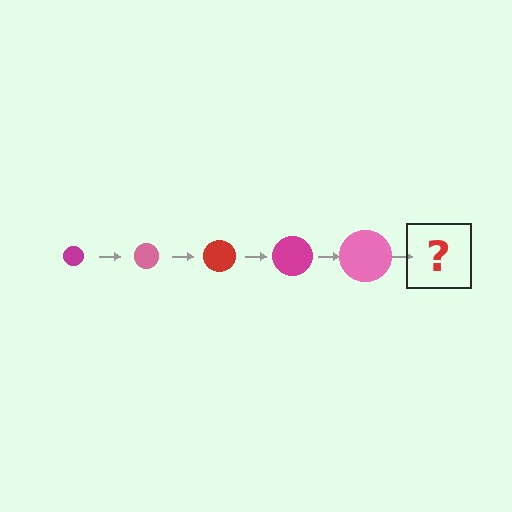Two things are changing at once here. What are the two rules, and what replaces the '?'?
The two rules are that the circle grows larger each step and the color cycles through magenta, pink, and red. The '?' should be a red circle, larger than the previous one.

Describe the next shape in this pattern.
It should be a red circle, larger than the previous one.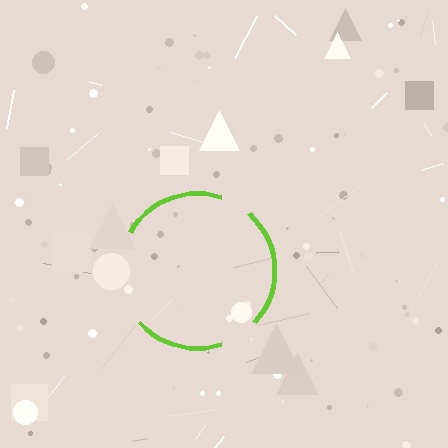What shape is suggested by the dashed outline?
The dashed outline suggests a circle.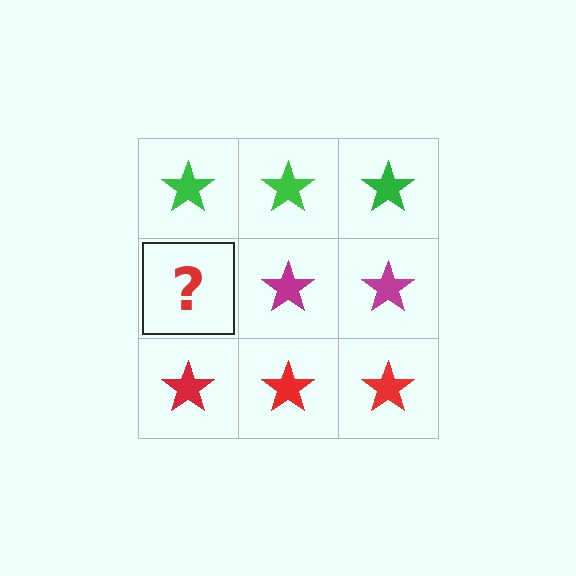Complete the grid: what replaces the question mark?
The question mark should be replaced with a magenta star.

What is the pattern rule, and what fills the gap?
The rule is that each row has a consistent color. The gap should be filled with a magenta star.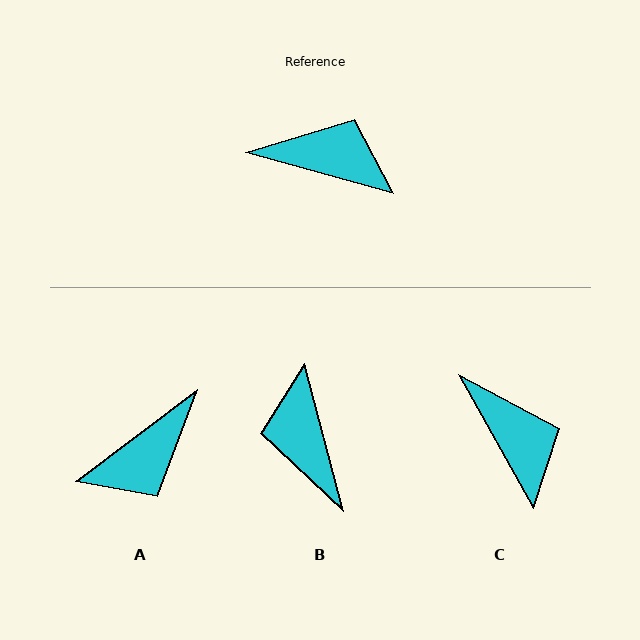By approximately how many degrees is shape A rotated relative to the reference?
Approximately 128 degrees clockwise.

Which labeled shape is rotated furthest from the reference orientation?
A, about 128 degrees away.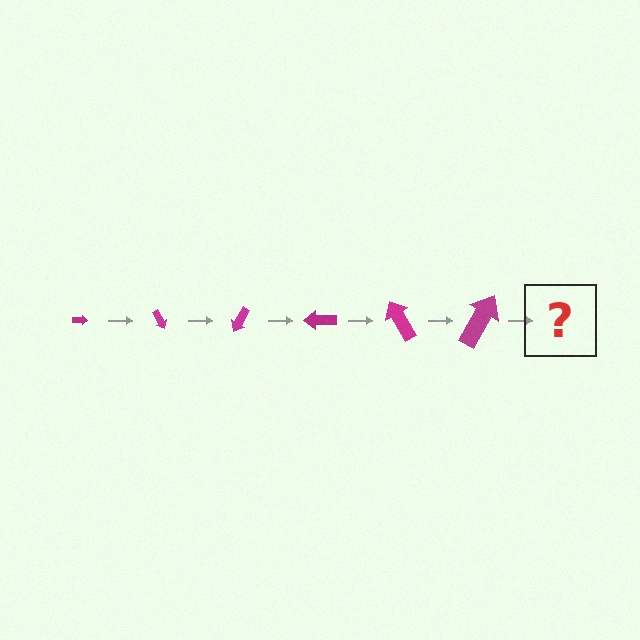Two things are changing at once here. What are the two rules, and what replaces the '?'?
The two rules are that the arrow grows larger each step and it rotates 60 degrees each step. The '?' should be an arrow, larger than the previous one and rotated 360 degrees from the start.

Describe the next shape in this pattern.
It should be an arrow, larger than the previous one and rotated 360 degrees from the start.